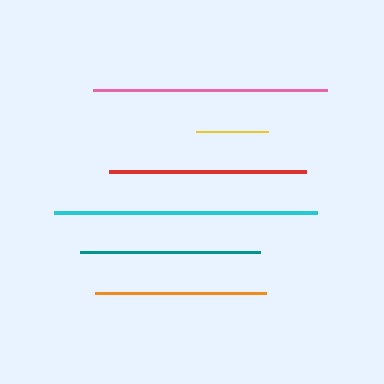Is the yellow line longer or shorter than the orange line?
The orange line is longer than the yellow line.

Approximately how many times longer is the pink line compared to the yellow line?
The pink line is approximately 3.2 times the length of the yellow line.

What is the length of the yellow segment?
The yellow segment is approximately 73 pixels long.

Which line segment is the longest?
The cyan line is the longest at approximately 263 pixels.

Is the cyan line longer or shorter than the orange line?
The cyan line is longer than the orange line.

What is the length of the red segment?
The red segment is approximately 197 pixels long.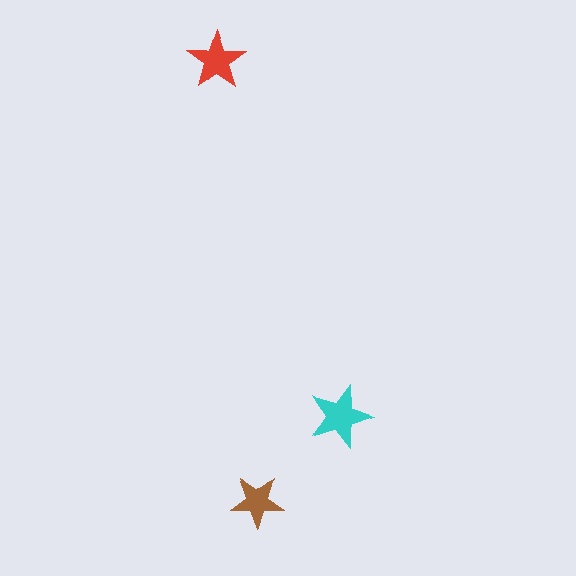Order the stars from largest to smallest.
the cyan one, the red one, the brown one.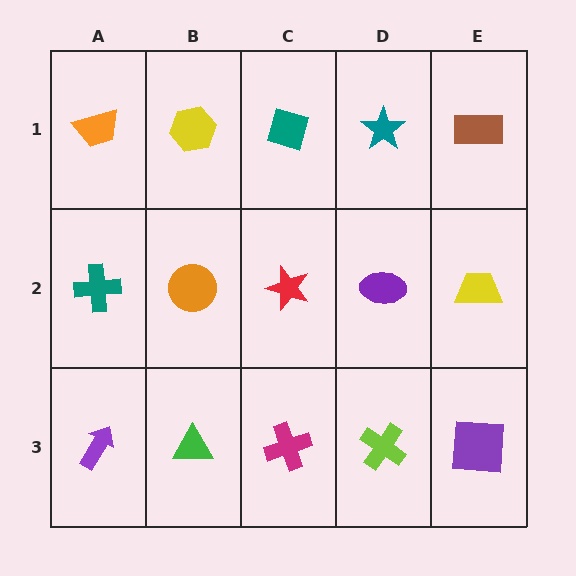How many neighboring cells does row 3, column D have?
3.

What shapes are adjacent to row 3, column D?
A purple ellipse (row 2, column D), a magenta cross (row 3, column C), a purple square (row 3, column E).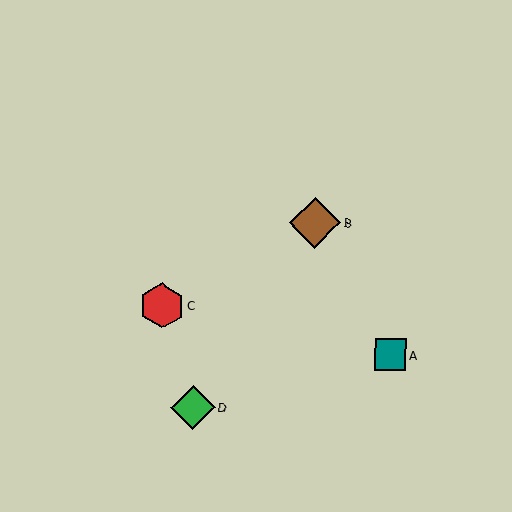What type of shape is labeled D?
Shape D is a green diamond.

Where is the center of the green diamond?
The center of the green diamond is at (193, 408).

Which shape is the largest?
The brown diamond (labeled B) is the largest.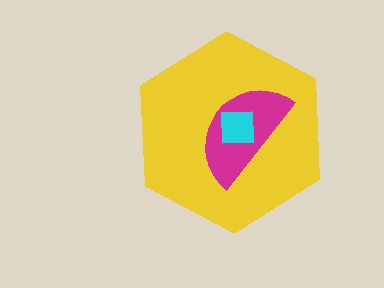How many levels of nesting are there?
3.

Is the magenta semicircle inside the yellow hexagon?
Yes.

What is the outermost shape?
The yellow hexagon.